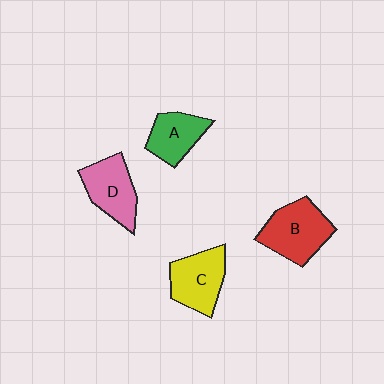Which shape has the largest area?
Shape B (red).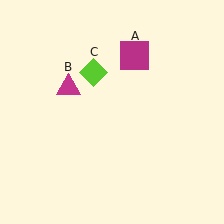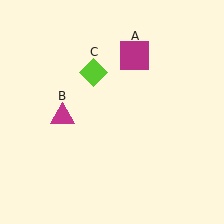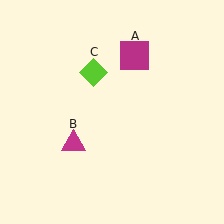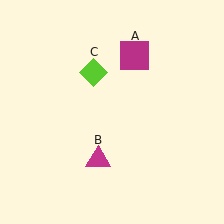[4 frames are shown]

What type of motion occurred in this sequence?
The magenta triangle (object B) rotated counterclockwise around the center of the scene.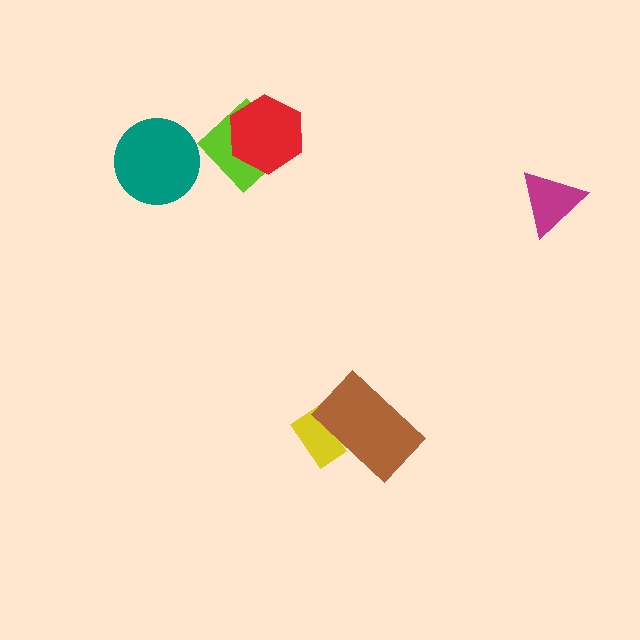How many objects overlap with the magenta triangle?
0 objects overlap with the magenta triangle.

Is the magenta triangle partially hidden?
No, no other shape covers it.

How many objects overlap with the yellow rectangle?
1 object overlaps with the yellow rectangle.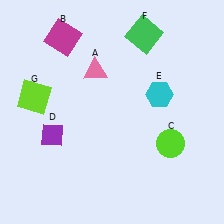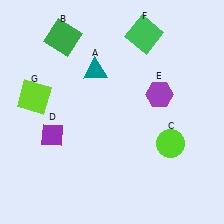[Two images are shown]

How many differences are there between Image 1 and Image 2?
There are 3 differences between the two images.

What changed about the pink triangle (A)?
In Image 1, A is pink. In Image 2, it changed to teal.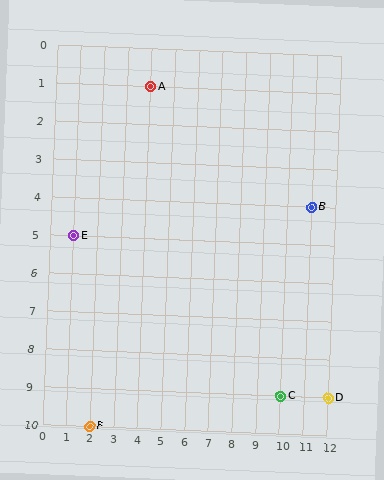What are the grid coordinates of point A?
Point A is at grid coordinates (4, 1).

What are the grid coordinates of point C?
Point C is at grid coordinates (10, 9).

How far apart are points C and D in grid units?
Points C and D are 2 columns apart.